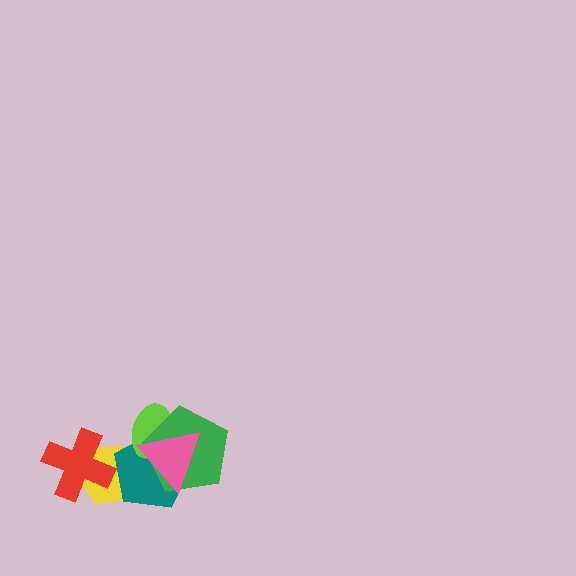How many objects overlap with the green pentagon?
3 objects overlap with the green pentagon.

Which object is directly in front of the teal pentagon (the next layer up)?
The lime ellipse is directly in front of the teal pentagon.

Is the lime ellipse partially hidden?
Yes, it is partially covered by another shape.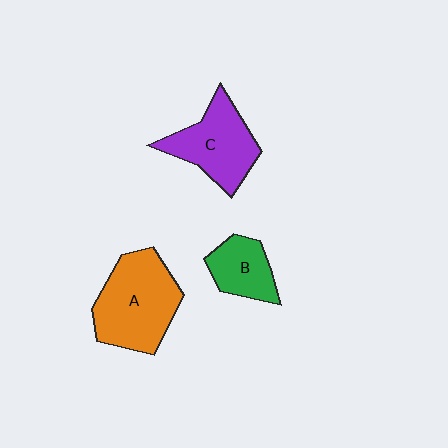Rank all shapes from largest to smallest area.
From largest to smallest: A (orange), C (purple), B (green).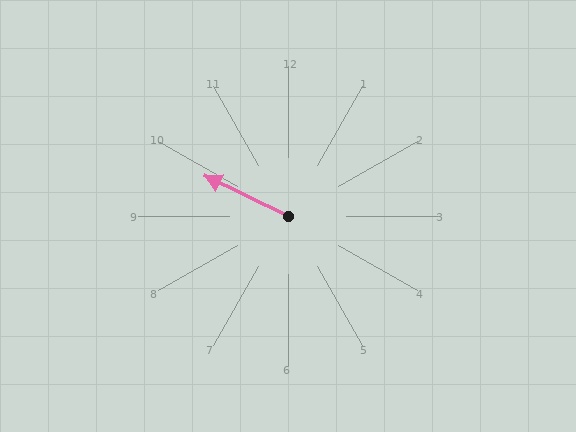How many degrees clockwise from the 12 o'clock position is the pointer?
Approximately 296 degrees.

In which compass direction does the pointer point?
Northwest.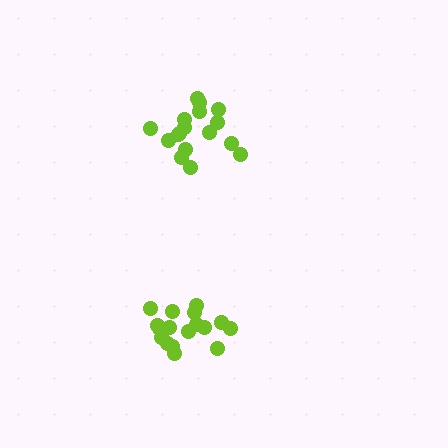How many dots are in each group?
Group 1: 17 dots, Group 2: 17 dots (34 total).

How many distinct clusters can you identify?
There are 2 distinct clusters.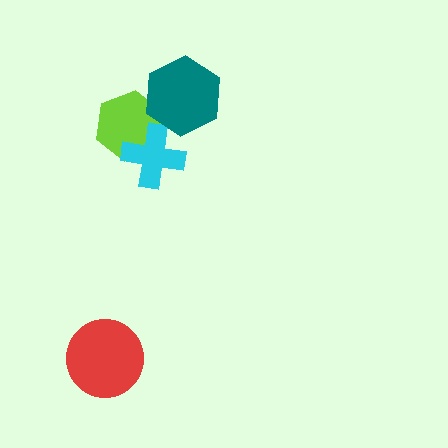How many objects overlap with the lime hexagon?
2 objects overlap with the lime hexagon.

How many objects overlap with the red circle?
0 objects overlap with the red circle.